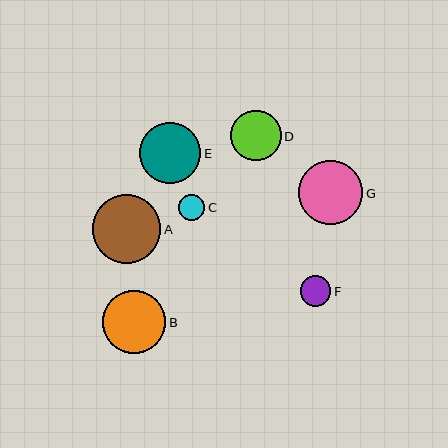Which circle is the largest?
Circle A is the largest with a size of approximately 69 pixels.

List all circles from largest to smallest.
From largest to smallest: A, G, B, E, D, F, C.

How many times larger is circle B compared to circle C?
Circle B is approximately 2.4 times the size of circle C.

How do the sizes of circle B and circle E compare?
Circle B and circle E are approximately the same size.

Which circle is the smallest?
Circle C is the smallest with a size of approximately 26 pixels.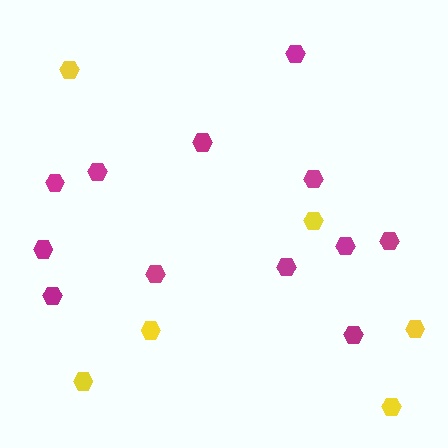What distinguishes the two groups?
There are 2 groups: one group of yellow hexagons (6) and one group of magenta hexagons (12).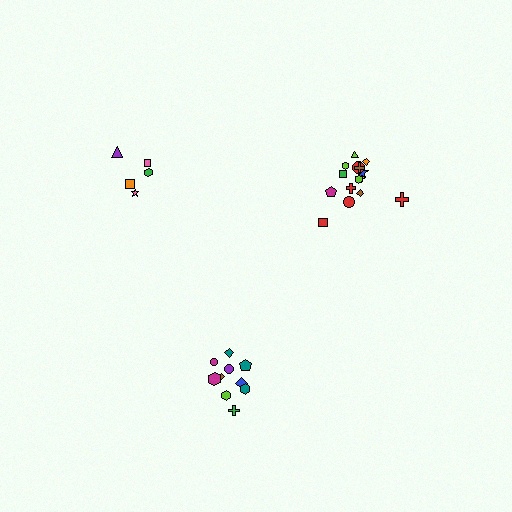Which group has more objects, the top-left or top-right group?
The top-right group.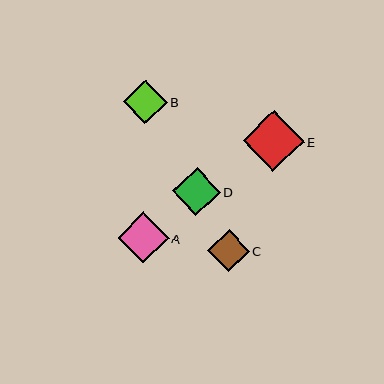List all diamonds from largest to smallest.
From largest to smallest: E, A, D, B, C.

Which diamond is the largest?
Diamond E is the largest with a size of approximately 61 pixels.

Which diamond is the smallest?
Diamond C is the smallest with a size of approximately 42 pixels.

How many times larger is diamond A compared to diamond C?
Diamond A is approximately 1.2 times the size of diamond C.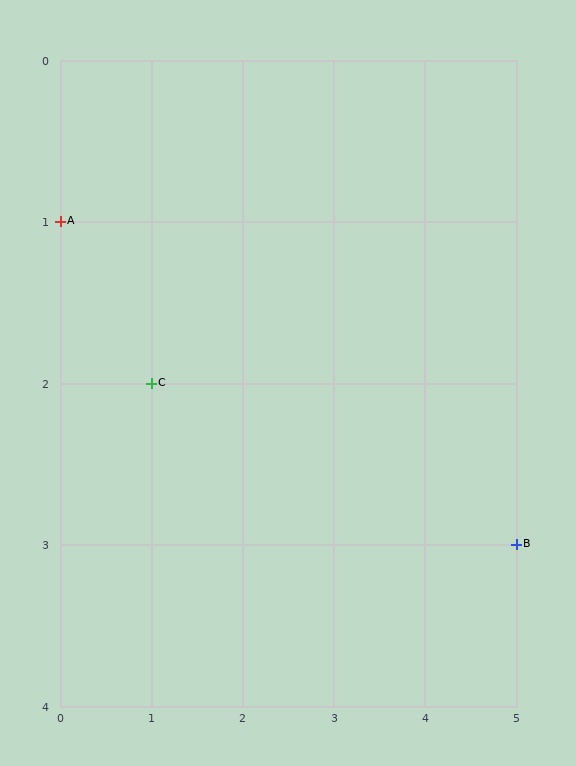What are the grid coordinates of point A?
Point A is at grid coordinates (0, 1).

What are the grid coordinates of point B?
Point B is at grid coordinates (5, 3).